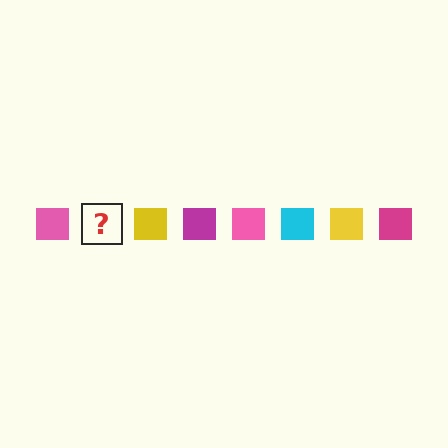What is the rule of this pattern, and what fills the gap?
The rule is that the pattern cycles through pink, cyan, yellow, magenta squares. The gap should be filled with a cyan square.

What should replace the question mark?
The question mark should be replaced with a cyan square.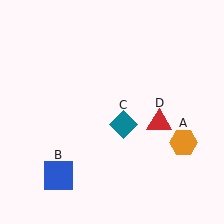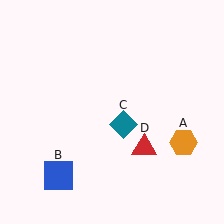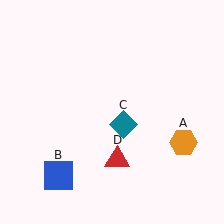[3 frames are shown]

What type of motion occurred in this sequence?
The red triangle (object D) rotated clockwise around the center of the scene.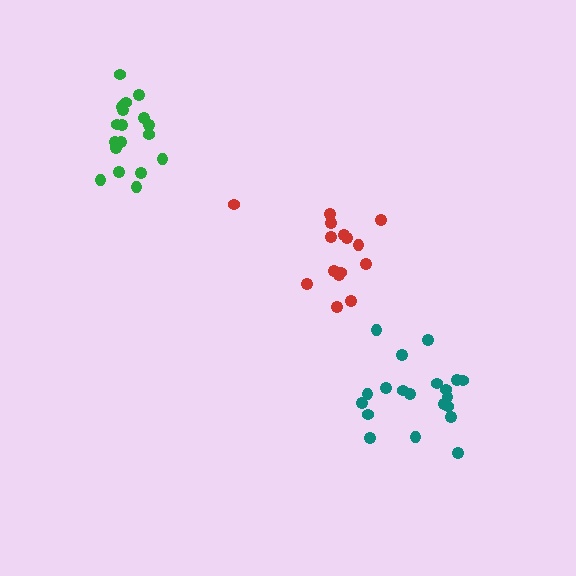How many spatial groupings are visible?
There are 3 spatial groupings.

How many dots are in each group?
Group 1: 20 dots, Group 2: 18 dots, Group 3: 15 dots (53 total).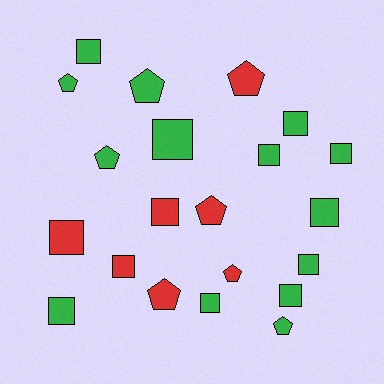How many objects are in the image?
There are 21 objects.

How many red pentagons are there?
There are 4 red pentagons.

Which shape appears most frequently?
Square, with 13 objects.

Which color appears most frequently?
Green, with 14 objects.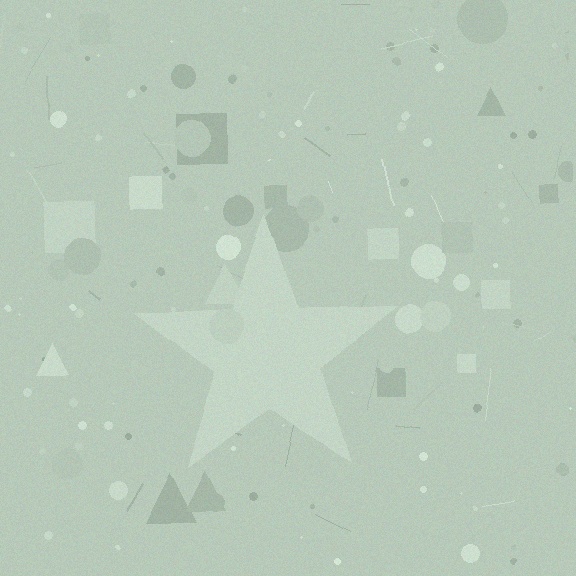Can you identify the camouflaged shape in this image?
The camouflaged shape is a star.